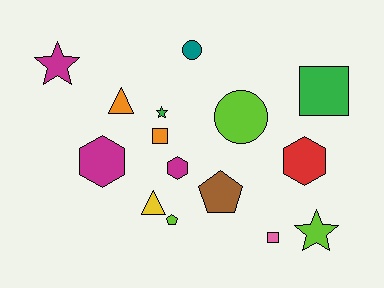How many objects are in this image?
There are 15 objects.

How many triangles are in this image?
There are 2 triangles.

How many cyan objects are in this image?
There are no cyan objects.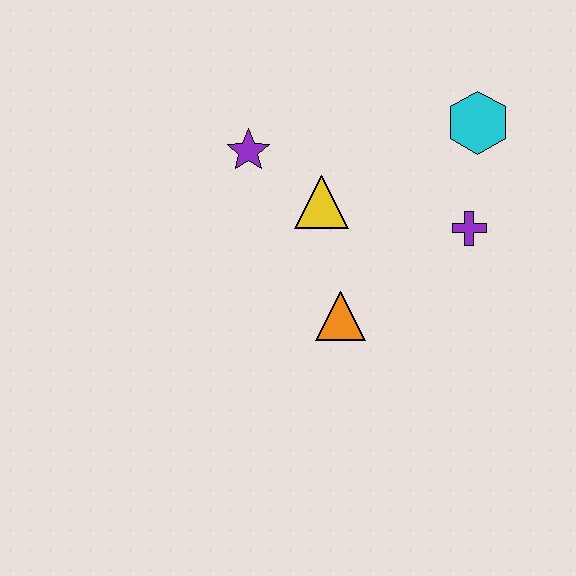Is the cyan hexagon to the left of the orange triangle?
No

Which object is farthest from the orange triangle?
The cyan hexagon is farthest from the orange triangle.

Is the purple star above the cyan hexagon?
No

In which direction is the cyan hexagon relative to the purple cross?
The cyan hexagon is above the purple cross.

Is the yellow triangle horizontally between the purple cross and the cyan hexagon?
No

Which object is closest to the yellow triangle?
The purple star is closest to the yellow triangle.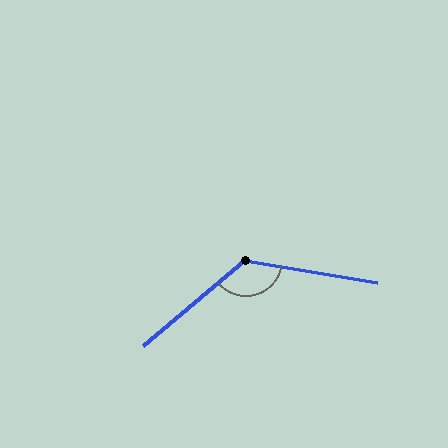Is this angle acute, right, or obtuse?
It is obtuse.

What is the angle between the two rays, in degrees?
Approximately 130 degrees.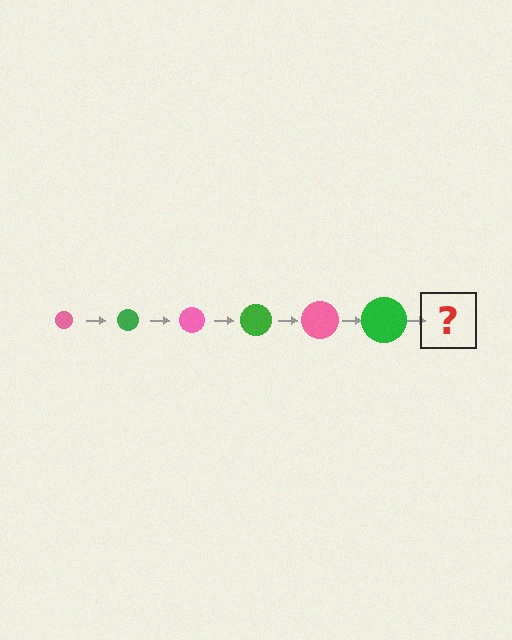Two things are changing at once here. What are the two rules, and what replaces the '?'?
The two rules are that the circle grows larger each step and the color cycles through pink and green. The '?' should be a pink circle, larger than the previous one.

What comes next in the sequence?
The next element should be a pink circle, larger than the previous one.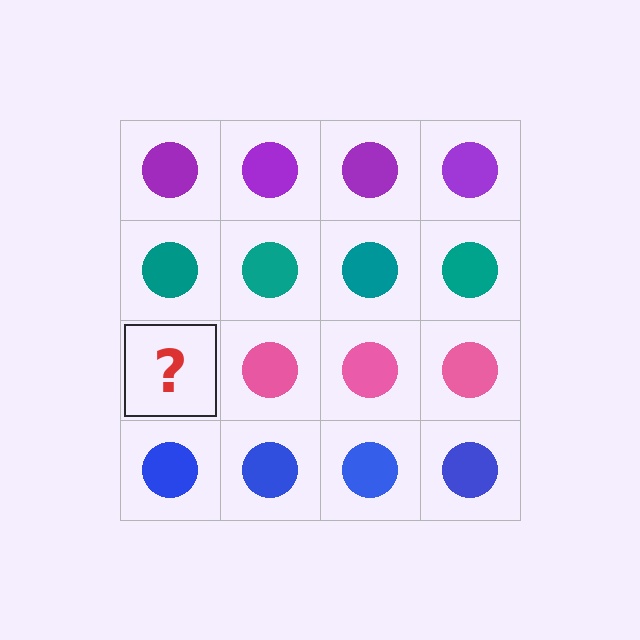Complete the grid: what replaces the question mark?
The question mark should be replaced with a pink circle.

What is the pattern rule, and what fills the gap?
The rule is that each row has a consistent color. The gap should be filled with a pink circle.